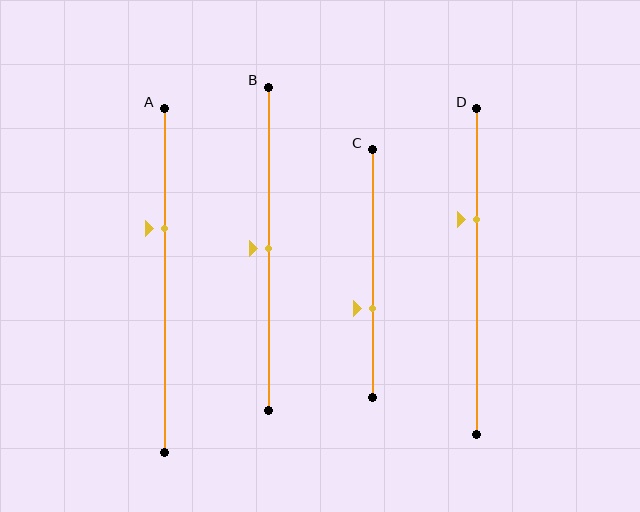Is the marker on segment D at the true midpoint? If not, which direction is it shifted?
No, the marker on segment D is shifted upward by about 16% of the segment length.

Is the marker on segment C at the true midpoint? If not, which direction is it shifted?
No, the marker on segment C is shifted downward by about 14% of the segment length.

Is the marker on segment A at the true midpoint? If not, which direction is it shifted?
No, the marker on segment A is shifted upward by about 15% of the segment length.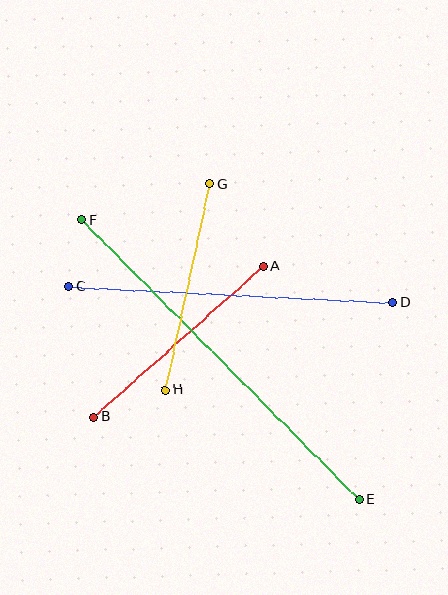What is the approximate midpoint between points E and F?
The midpoint is at approximately (220, 360) pixels.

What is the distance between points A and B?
The distance is approximately 227 pixels.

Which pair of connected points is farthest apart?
Points E and F are farthest apart.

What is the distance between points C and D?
The distance is approximately 325 pixels.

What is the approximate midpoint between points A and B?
The midpoint is at approximately (179, 341) pixels.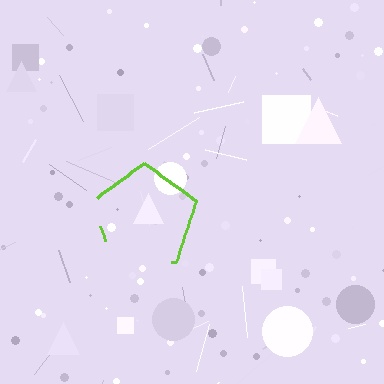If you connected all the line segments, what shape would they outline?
They would outline a pentagon.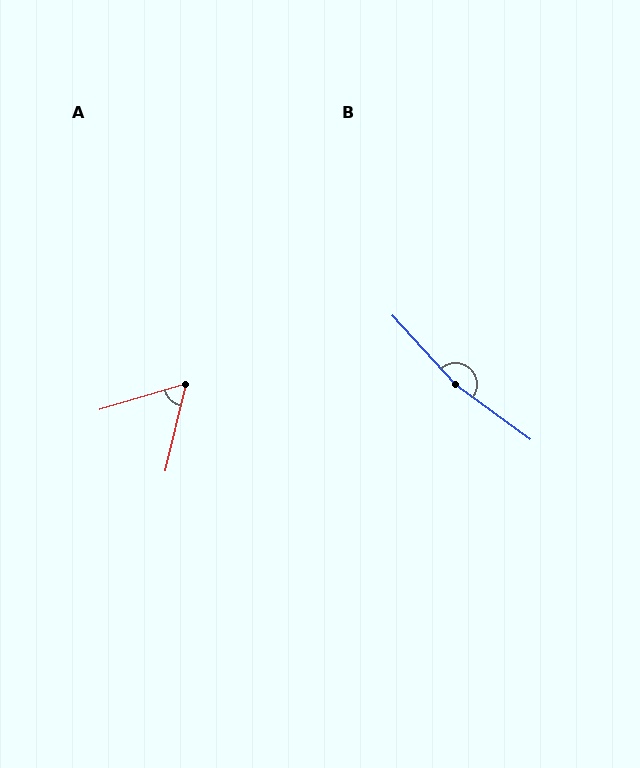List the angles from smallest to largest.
A (60°), B (169°).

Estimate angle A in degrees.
Approximately 60 degrees.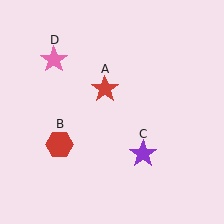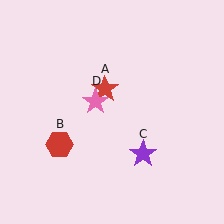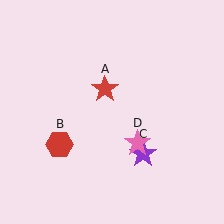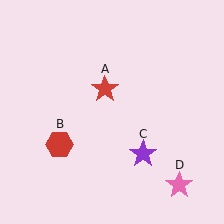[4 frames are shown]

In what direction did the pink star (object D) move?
The pink star (object D) moved down and to the right.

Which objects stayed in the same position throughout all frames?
Red star (object A) and red hexagon (object B) and purple star (object C) remained stationary.